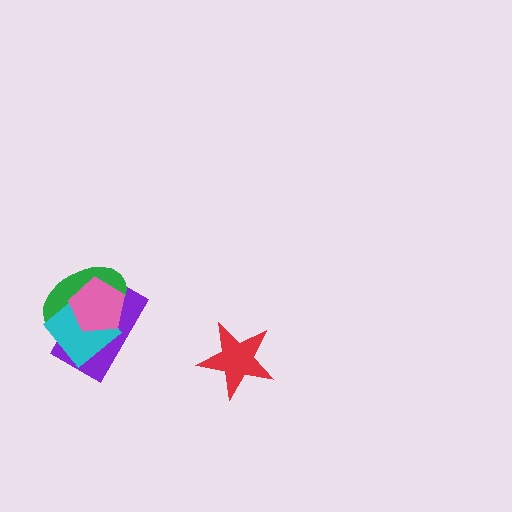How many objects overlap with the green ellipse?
3 objects overlap with the green ellipse.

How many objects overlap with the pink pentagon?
3 objects overlap with the pink pentagon.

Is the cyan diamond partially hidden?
Yes, it is partially covered by another shape.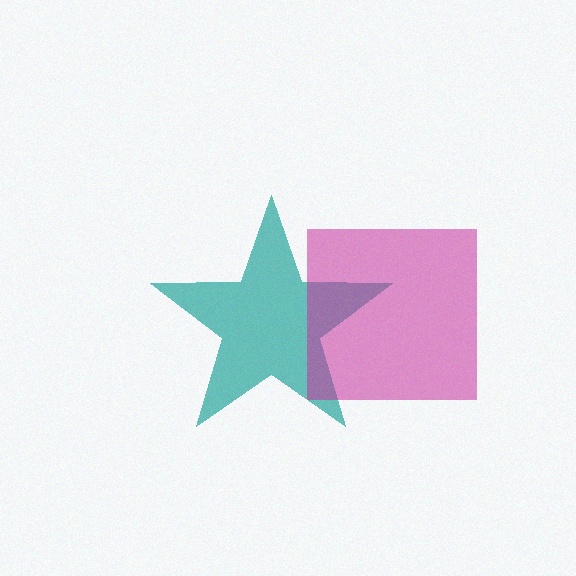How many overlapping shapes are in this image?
There are 2 overlapping shapes in the image.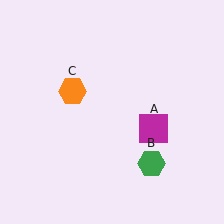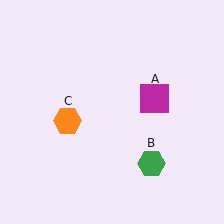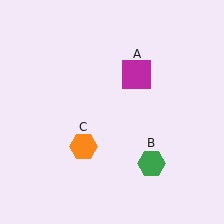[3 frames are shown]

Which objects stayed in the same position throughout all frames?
Green hexagon (object B) remained stationary.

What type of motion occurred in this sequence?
The magenta square (object A), orange hexagon (object C) rotated counterclockwise around the center of the scene.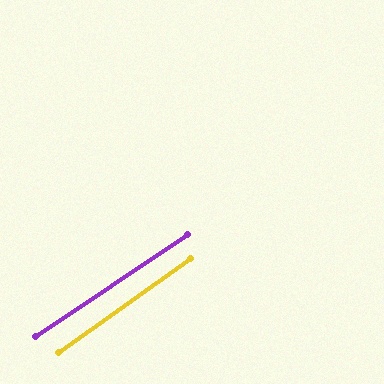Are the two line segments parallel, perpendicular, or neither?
Parallel — their directions differ by only 1.9°.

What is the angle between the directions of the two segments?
Approximately 2 degrees.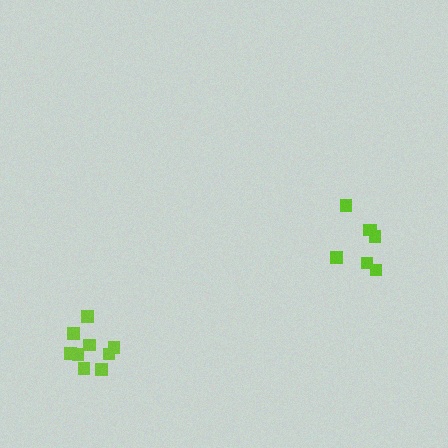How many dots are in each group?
Group 1: 7 dots, Group 2: 9 dots (16 total).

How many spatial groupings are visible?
There are 2 spatial groupings.